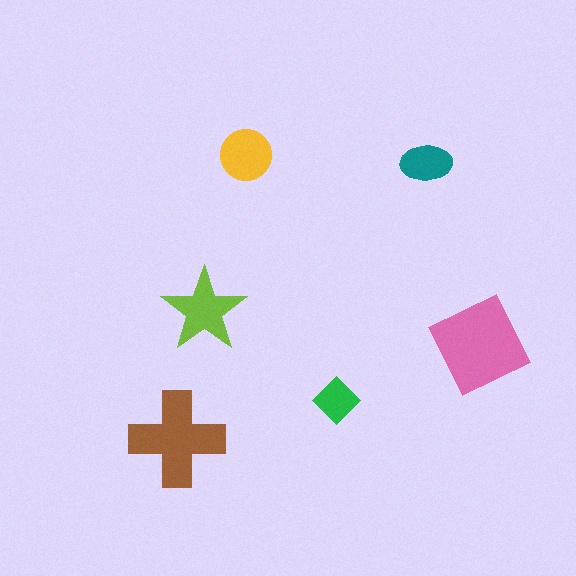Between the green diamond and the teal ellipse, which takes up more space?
The teal ellipse.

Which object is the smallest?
The green diamond.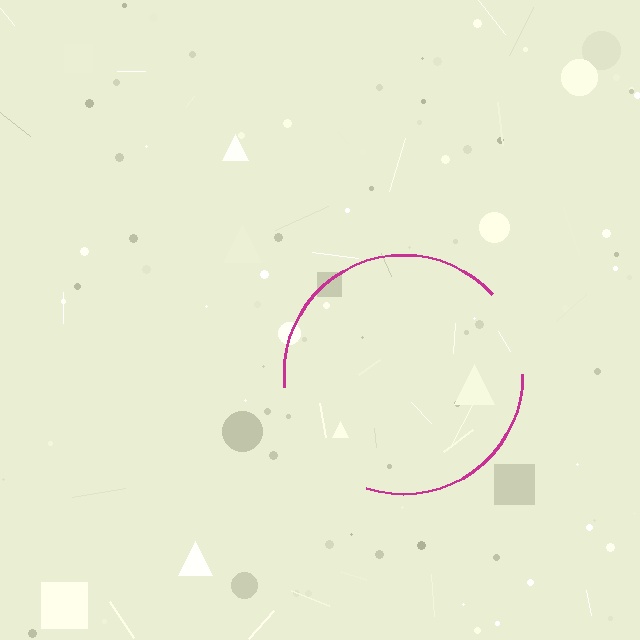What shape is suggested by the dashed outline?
The dashed outline suggests a circle.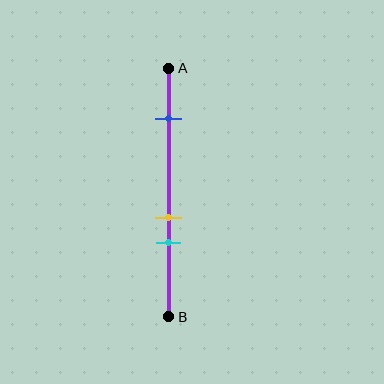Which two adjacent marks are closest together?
The yellow and cyan marks are the closest adjacent pair.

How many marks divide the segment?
There are 3 marks dividing the segment.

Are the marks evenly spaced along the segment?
No, the marks are not evenly spaced.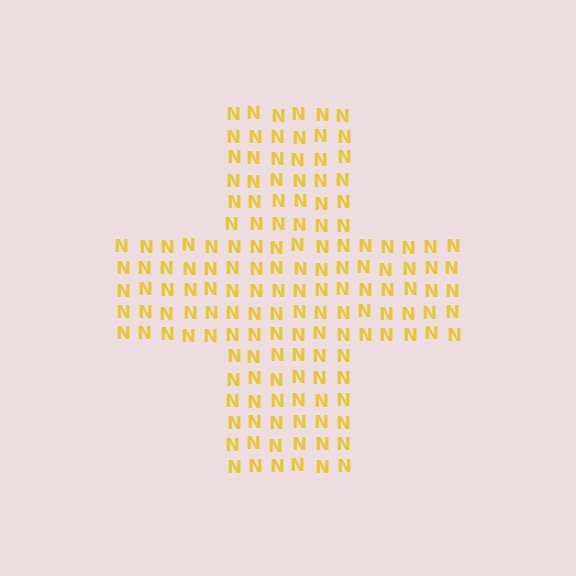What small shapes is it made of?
It is made of small letter N's.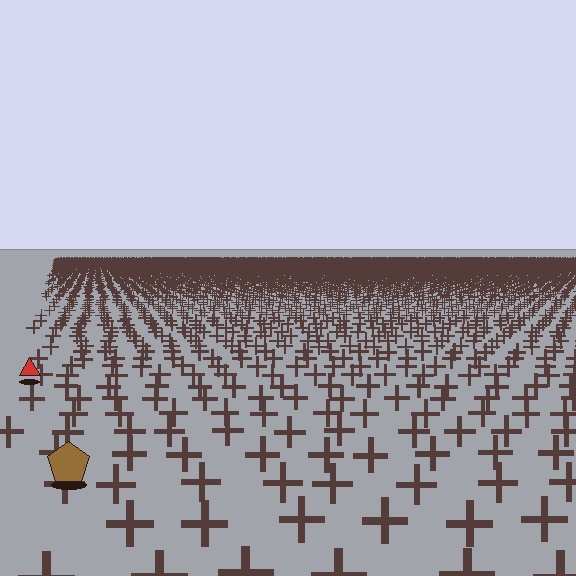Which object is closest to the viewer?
The brown pentagon is closest. The texture marks near it are larger and more spread out.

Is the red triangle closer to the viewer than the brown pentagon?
No. The brown pentagon is closer — you can tell from the texture gradient: the ground texture is coarser near it.